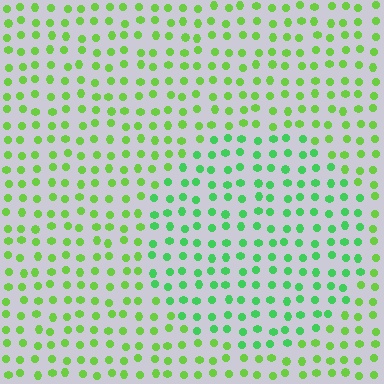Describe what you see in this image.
The image is filled with small lime elements in a uniform arrangement. A circle-shaped region is visible where the elements are tinted to a slightly different hue, forming a subtle color boundary.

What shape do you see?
I see a circle.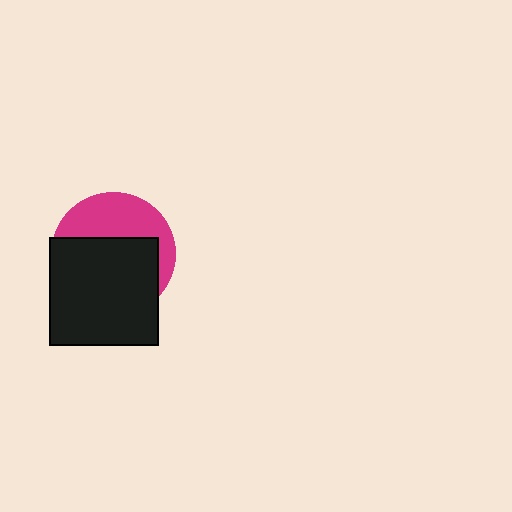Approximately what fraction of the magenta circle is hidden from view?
Roughly 61% of the magenta circle is hidden behind the black square.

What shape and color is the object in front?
The object in front is a black square.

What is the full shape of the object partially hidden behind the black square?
The partially hidden object is a magenta circle.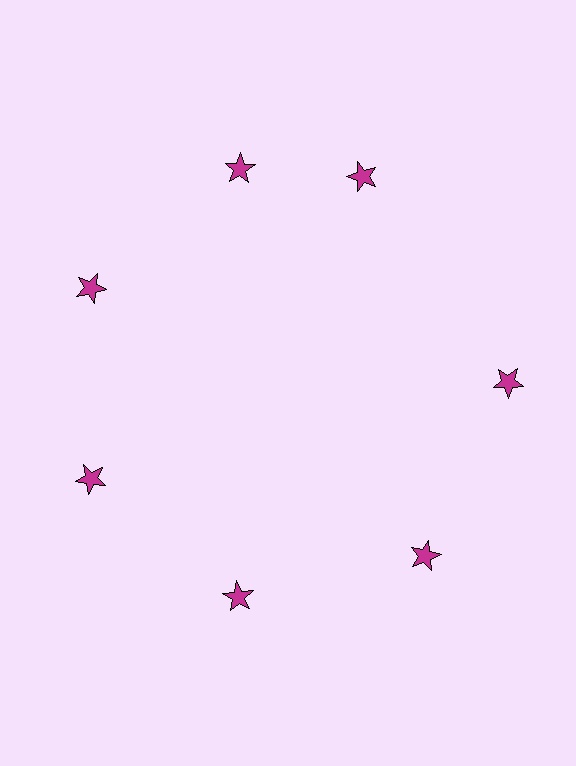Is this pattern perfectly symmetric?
No. The 7 magenta stars are arranged in a ring, but one element near the 1 o'clock position is rotated out of alignment along the ring, breaking the 7-fold rotational symmetry.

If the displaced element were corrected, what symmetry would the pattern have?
It would have 7-fold rotational symmetry — the pattern would map onto itself every 51 degrees.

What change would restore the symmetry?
The symmetry would be restored by rotating it back into even spacing with its neighbors so that all 7 stars sit at equal angles and equal distance from the center.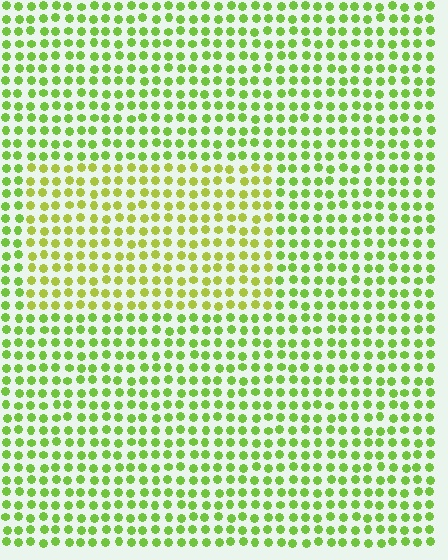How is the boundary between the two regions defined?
The boundary is defined purely by a slight shift in hue (about 26 degrees). Spacing, size, and orientation are identical on both sides.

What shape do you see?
I see a rectangle.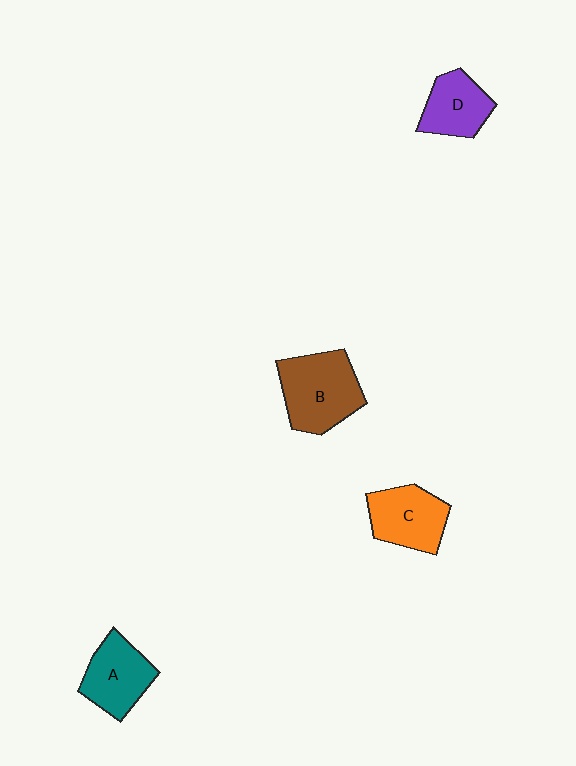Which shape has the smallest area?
Shape D (purple).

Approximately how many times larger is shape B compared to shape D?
Approximately 1.5 times.